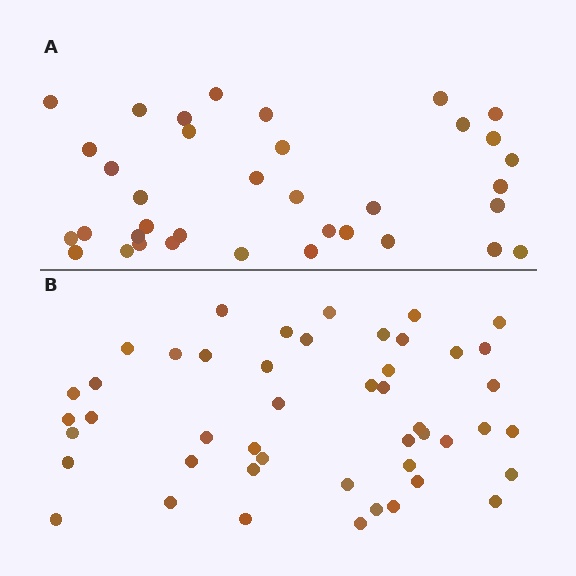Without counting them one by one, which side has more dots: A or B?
Region B (the bottom region) has more dots.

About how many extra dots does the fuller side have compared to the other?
Region B has roughly 12 or so more dots than region A.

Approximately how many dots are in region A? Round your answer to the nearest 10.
About 40 dots. (The exact count is 36, which rounds to 40.)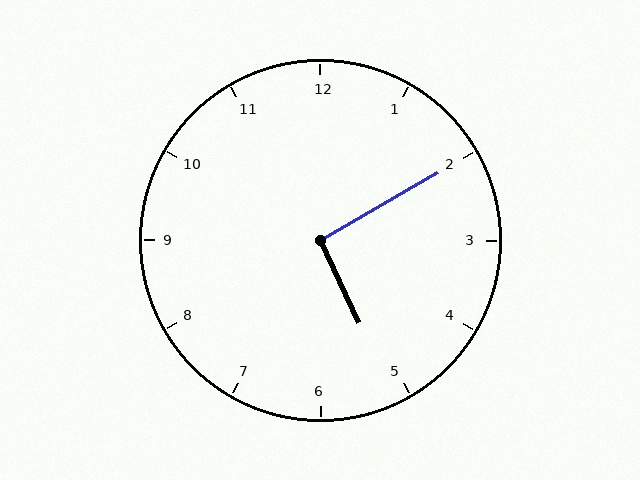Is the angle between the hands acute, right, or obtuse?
It is right.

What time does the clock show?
5:10.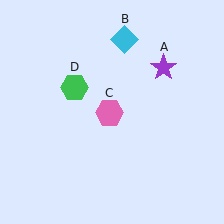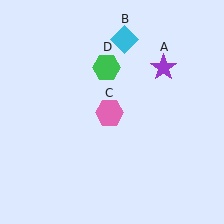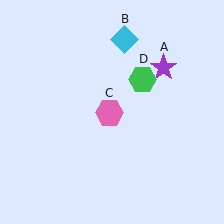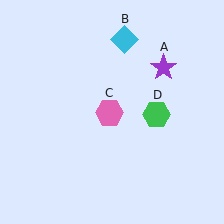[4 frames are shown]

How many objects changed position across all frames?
1 object changed position: green hexagon (object D).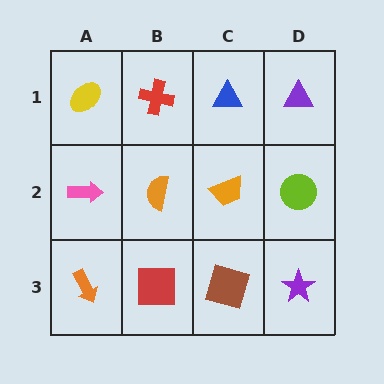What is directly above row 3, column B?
An orange semicircle.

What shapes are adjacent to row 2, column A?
A yellow ellipse (row 1, column A), an orange arrow (row 3, column A), an orange semicircle (row 2, column B).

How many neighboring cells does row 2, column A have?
3.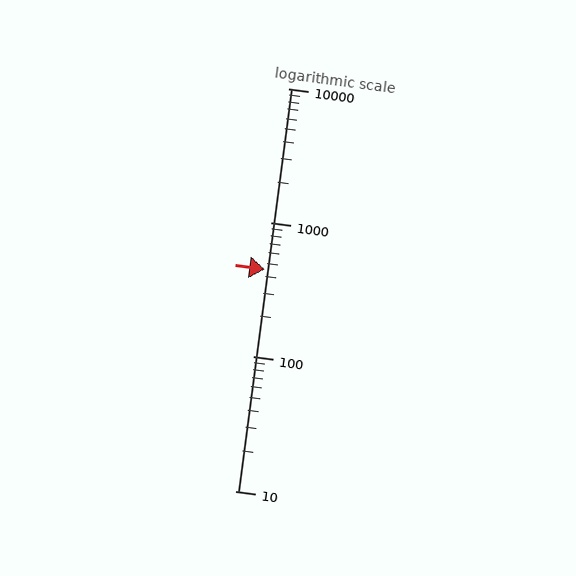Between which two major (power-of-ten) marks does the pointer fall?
The pointer is between 100 and 1000.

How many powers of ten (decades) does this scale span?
The scale spans 3 decades, from 10 to 10000.